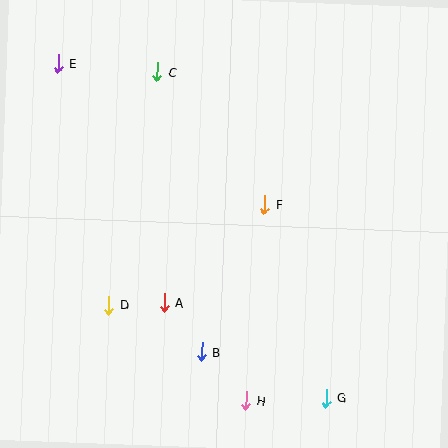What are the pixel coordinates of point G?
Point G is at (326, 398).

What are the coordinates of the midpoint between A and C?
The midpoint between A and C is at (161, 187).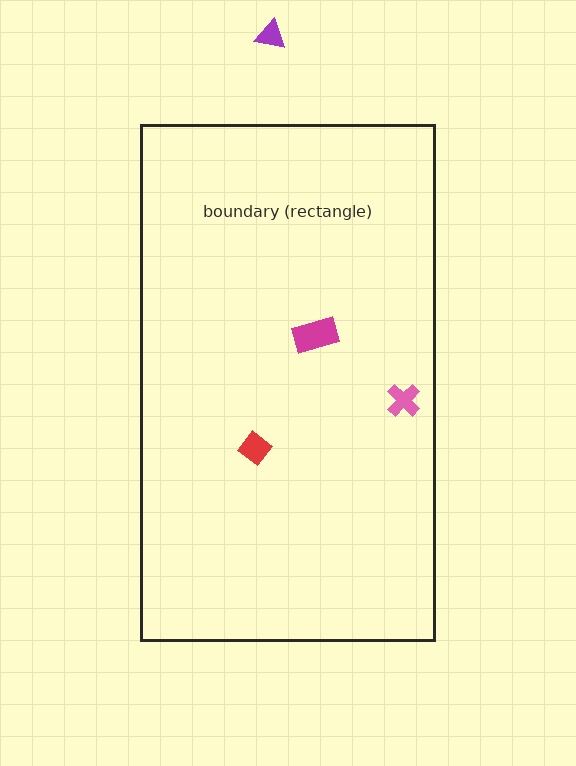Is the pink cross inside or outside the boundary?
Inside.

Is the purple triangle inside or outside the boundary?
Outside.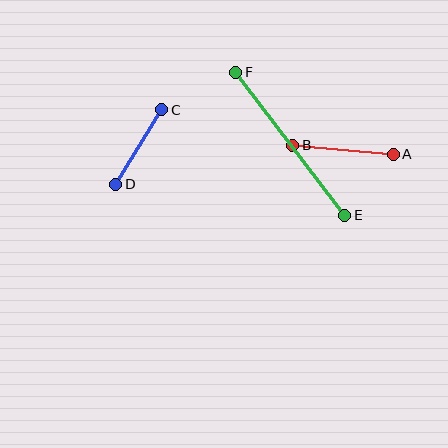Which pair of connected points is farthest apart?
Points E and F are farthest apart.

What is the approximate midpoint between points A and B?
The midpoint is at approximately (343, 150) pixels.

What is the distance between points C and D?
The distance is approximately 88 pixels.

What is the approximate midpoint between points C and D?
The midpoint is at approximately (139, 147) pixels.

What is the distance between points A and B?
The distance is approximately 101 pixels.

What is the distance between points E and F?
The distance is approximately 180 pixels.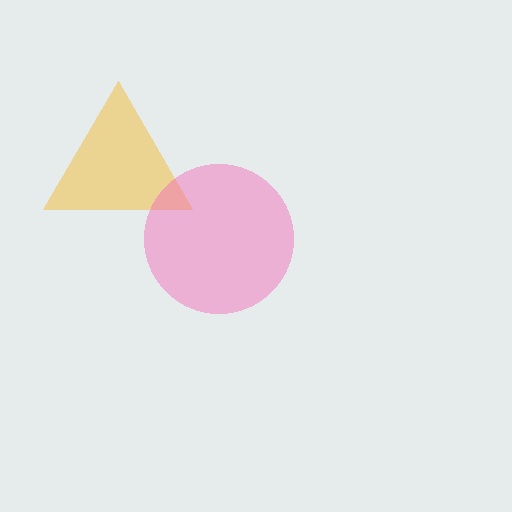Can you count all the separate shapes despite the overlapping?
Yes, there are 2 separate shapes.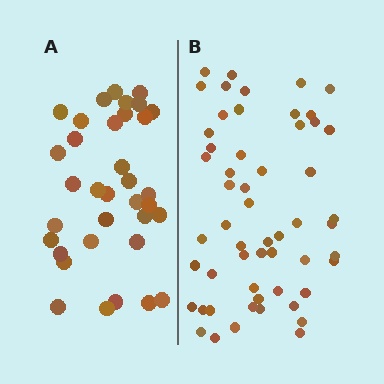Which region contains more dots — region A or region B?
Region B (the right region) has more dots.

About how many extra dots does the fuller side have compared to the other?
Region B has approximately 20 more dots than region A.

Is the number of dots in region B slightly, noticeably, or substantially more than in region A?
Region B has substantially more. The ratio is roughly 1.6 to 1.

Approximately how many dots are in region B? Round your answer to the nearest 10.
About 60 dots. (The exact count is 55, which rounds to 60.)